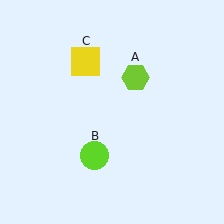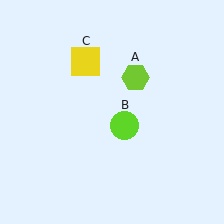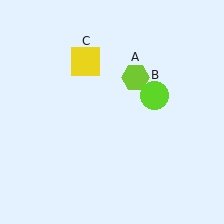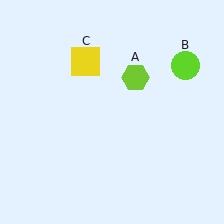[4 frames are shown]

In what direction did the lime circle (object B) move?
The lime circle (object B) moved up and to the right.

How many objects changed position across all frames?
1 object changed position: lime circle (object B).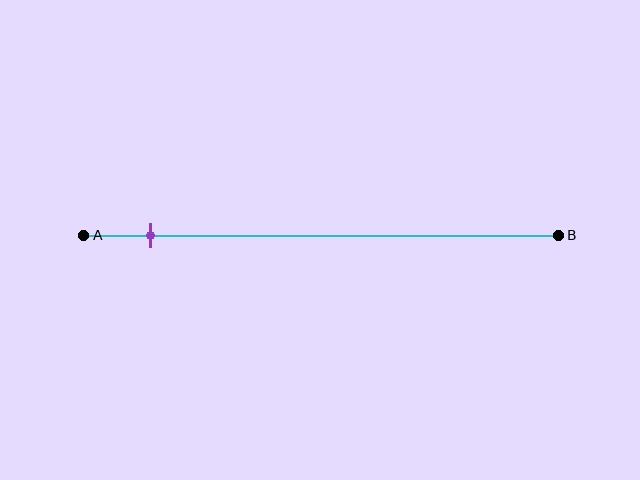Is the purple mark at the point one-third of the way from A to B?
No, the mark is at about 15% from A, not at the 33% one-third point.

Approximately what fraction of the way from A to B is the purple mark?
The purple mark is approximately 15% of the way from A to B.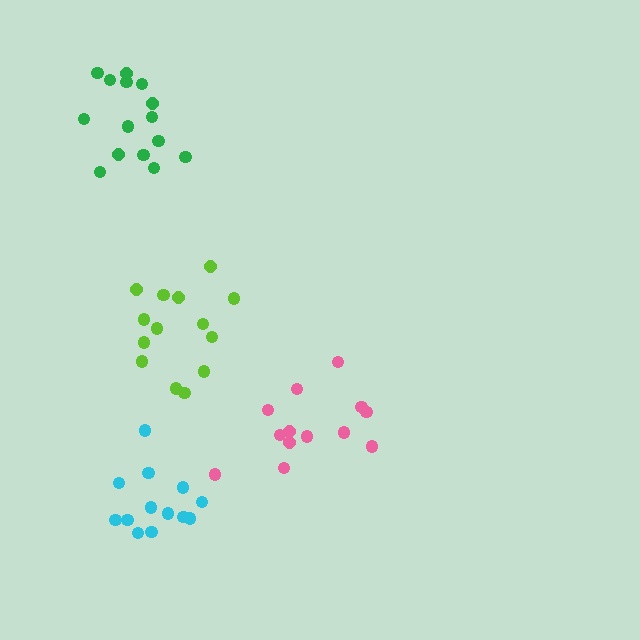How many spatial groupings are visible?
There are 4 spatial groupings.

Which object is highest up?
The green cluster is topmost.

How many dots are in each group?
Group 1: 14 dots, Group 2: 13 dots, Group 3: 15 dots, Group 4: 13 dots (55 total).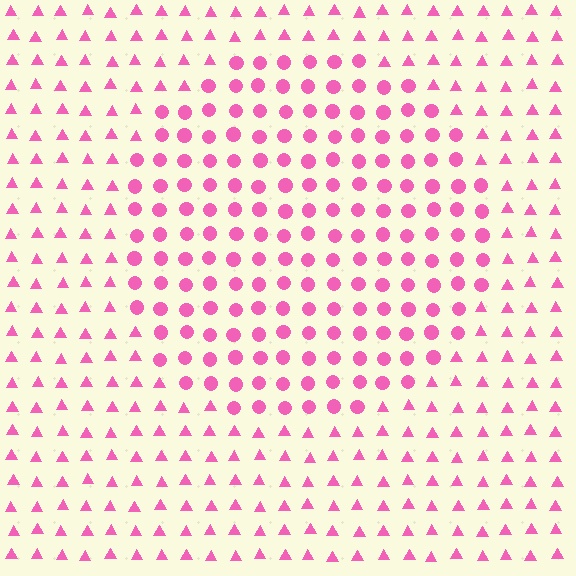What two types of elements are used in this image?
The image uses circles inside the circle region and triangles outside it.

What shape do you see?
I see a circle.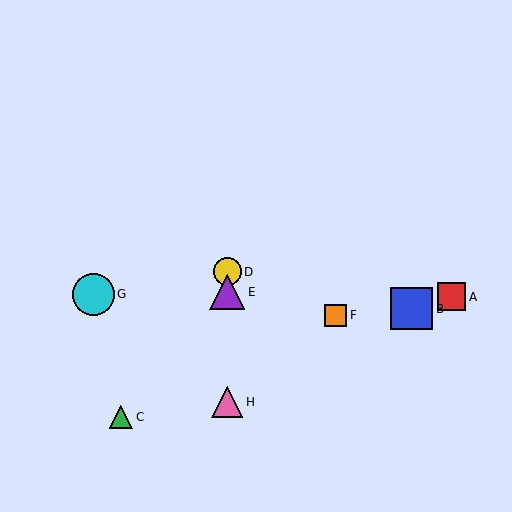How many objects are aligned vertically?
3 objects (D, E, H) are aligned vertically.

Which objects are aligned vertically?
Objects D, E, H are aligned vertically.